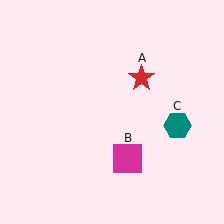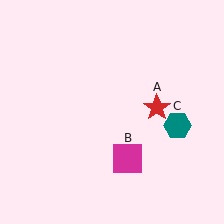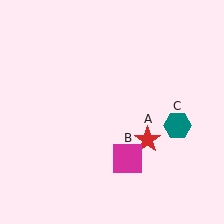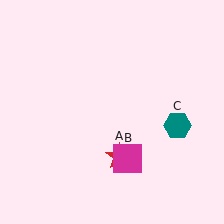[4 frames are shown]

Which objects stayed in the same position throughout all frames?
Magenta square (object B) and teal hexagon (object C) remained stationary.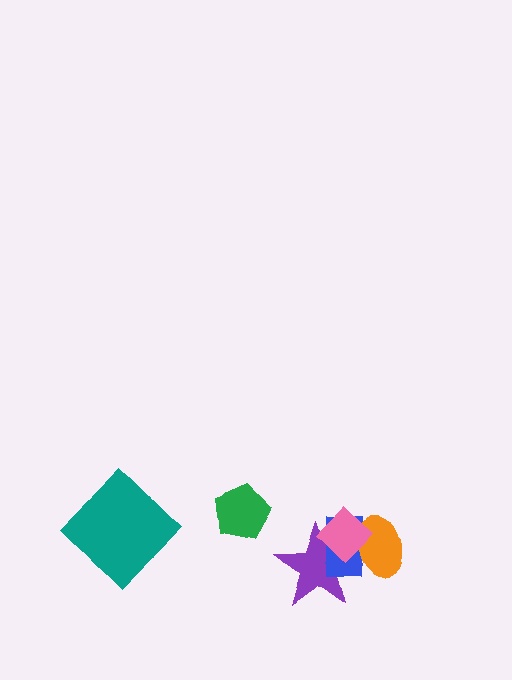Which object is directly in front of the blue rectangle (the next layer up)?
The orange ellipse is directly in front of the blue rectangle.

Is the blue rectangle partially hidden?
Yes, it is partially covered by another shape.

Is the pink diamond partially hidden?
No, no other shape covers it.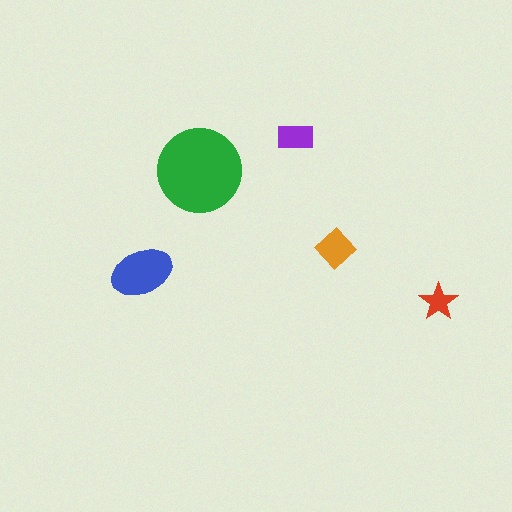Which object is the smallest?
The red star.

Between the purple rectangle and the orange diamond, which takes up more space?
The orange diamond.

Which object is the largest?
The green circle.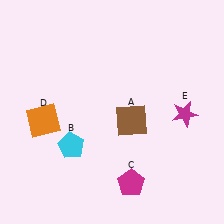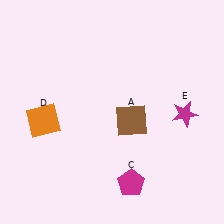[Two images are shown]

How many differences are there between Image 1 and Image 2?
There is 1 difference between the two images.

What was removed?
The cyan pentagon (B) was removed in Image 2.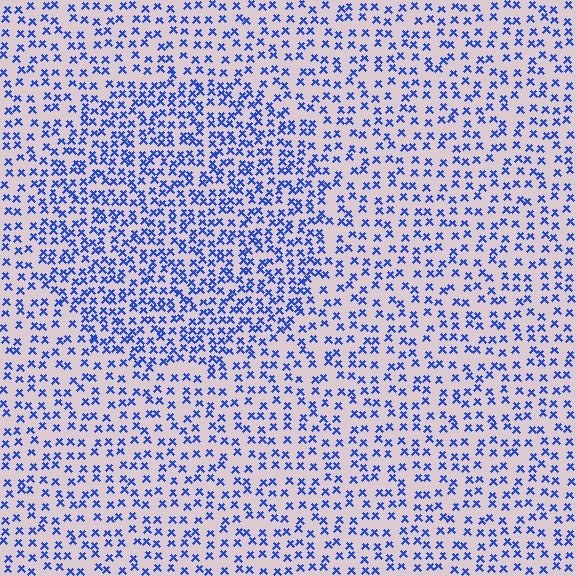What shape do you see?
I see a circle.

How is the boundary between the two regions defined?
The boundary is defined by a change in element density (approximately 1.7x ratio). All elements are the same color, size, and shape.